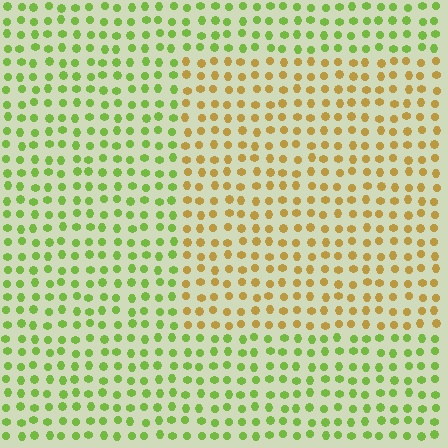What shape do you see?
I see a rectangle.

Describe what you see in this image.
The image is filled with small lime elements in a uniform arrangement. A rectangle-shaped region is visible where the elements are tinted to a slightly different hue, forming a subtle color boundary.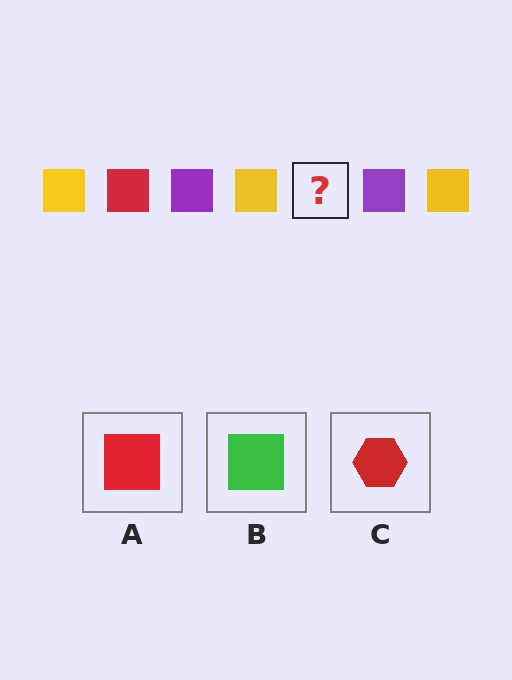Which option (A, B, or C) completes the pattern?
A.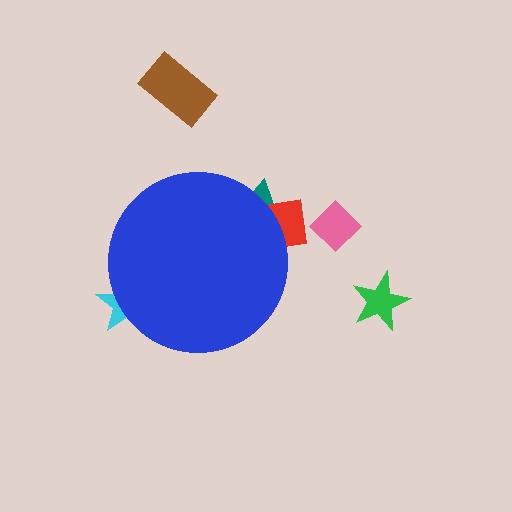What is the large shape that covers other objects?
A blue circle.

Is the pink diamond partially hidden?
No, the pink diamond is fully visible.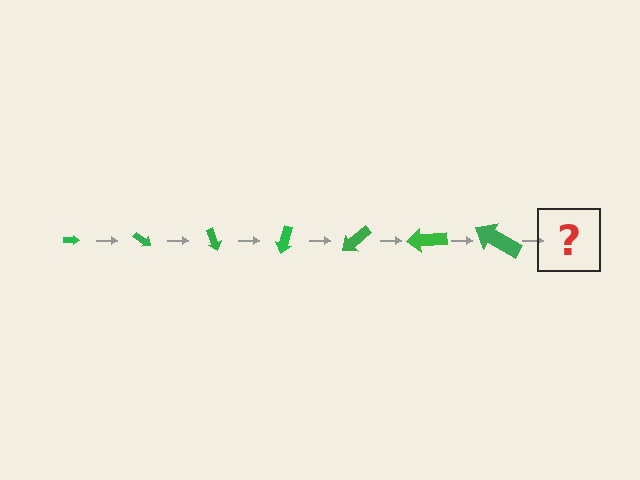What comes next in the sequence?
The next element should be an arrow, larger than the previous one and rotated 245 degrees from the start.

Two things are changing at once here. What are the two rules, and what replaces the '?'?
The two rules are that the arrow grows larger each step and it rotates 35 degrees each step. The '?' should be an arrow, larger than the previous one and rotated 245 degrees from the start.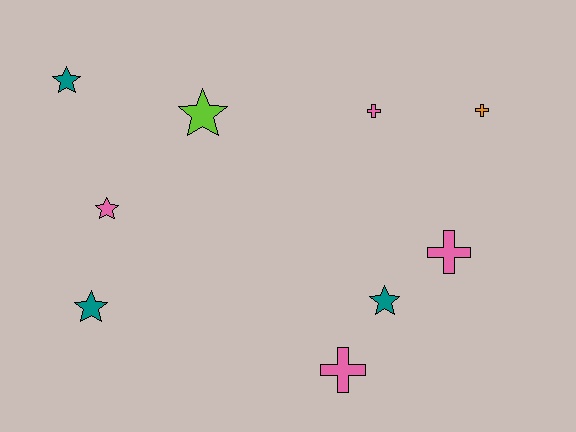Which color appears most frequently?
Pink, with 4 objects.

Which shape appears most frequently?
Star, with 5 objects.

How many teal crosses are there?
There are no teal crosses.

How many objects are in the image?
There are 9 objects.